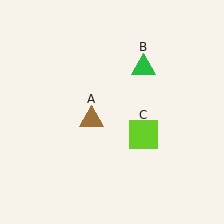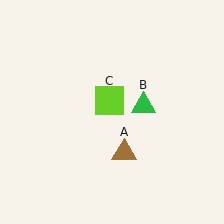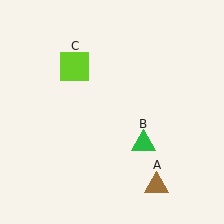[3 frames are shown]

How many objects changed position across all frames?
3 objects changed position: brown triangle (object A), green triangle (object B), lime square (object C).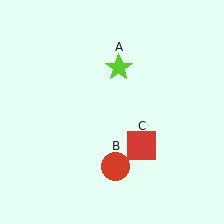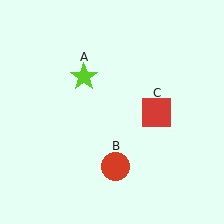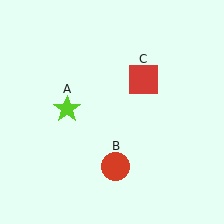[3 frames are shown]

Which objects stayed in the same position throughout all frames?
Red circle (object B) remained stationary.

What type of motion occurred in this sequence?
The lime star (object A), red square (object C) rotated counterclockwise around the center of the scene.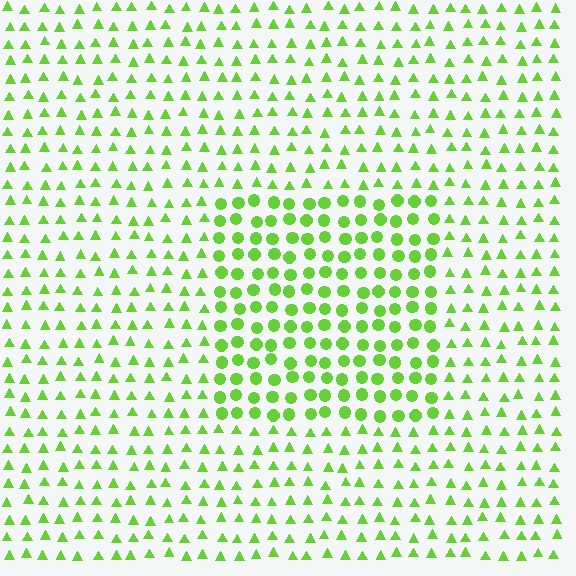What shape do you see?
I see a rectangle.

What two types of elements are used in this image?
The image uses circles inside the rectangle region and triangles outside it.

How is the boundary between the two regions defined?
The boundary is defined by a change in element shape: circles inside vs. triangles outside. All elements share the same color and spacing.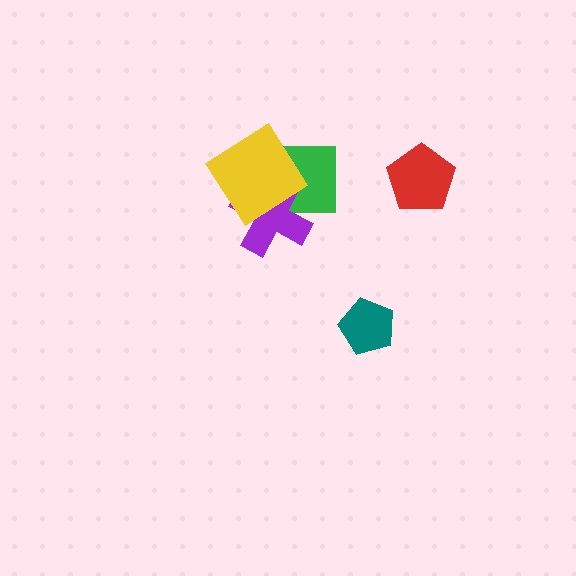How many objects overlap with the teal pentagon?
0 objects overlap with the teal pentagon.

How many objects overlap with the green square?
2 objects overlap with the green square.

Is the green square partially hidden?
Yes, it is partially covered by another shape.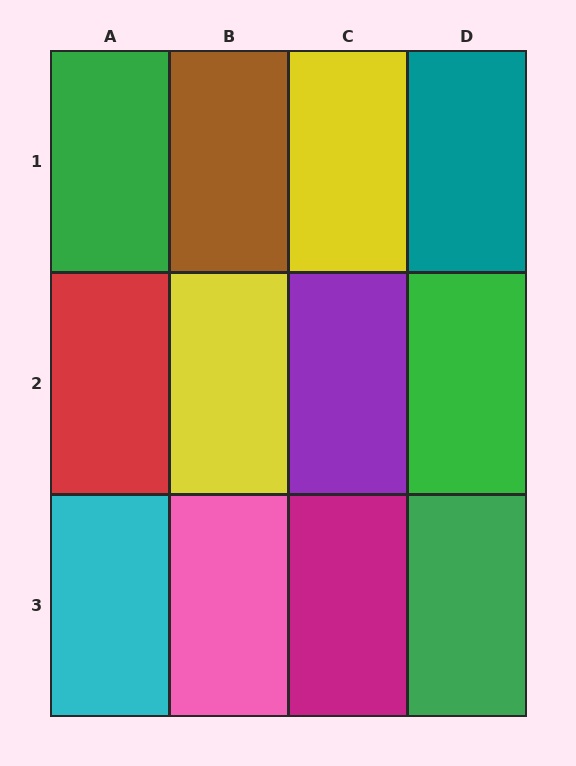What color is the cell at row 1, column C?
Yellow.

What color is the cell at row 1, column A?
Green.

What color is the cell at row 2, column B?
Yellow.